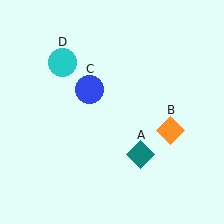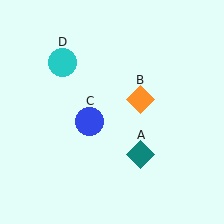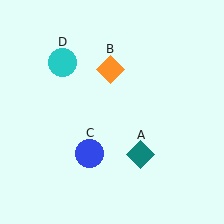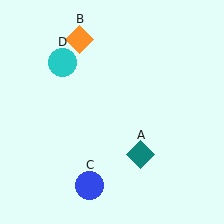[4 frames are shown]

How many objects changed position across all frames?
2 objects changed position: orange diamond (object B), blue circle (object C).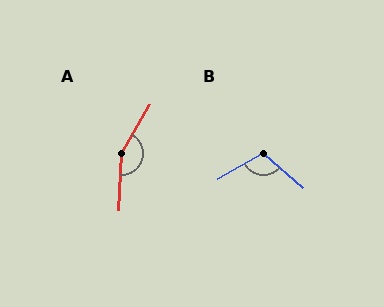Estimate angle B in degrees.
Approximately 110 degrees.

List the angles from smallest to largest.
B (110°), A (152°).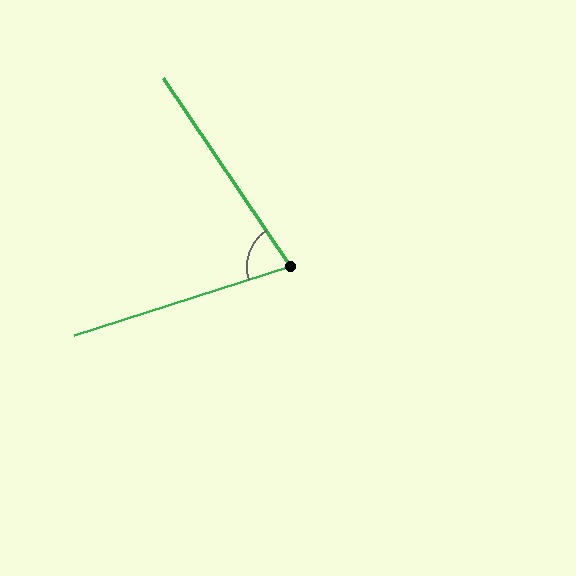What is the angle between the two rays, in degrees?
Approximately 74 degrees.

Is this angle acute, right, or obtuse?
It is acute.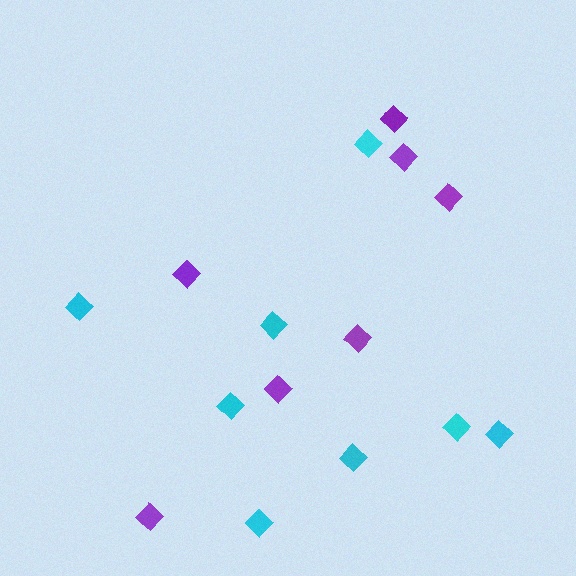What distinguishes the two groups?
There are 2 groups: one group of cyan diamonds (8) and one group of purple diamonds (7).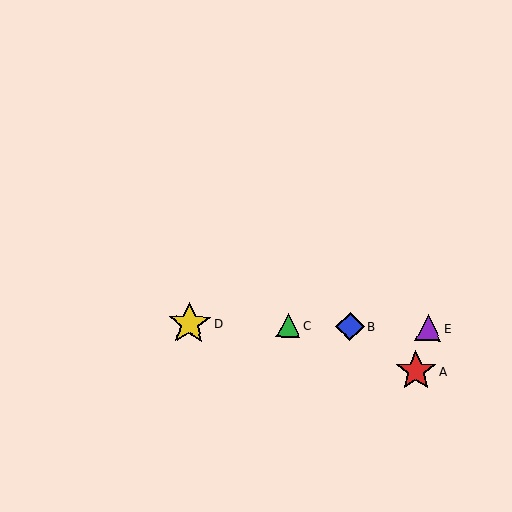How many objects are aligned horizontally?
4 objects (B, C, D, E) are aligned horizontally.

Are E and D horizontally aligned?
Yes, both are at y≈328.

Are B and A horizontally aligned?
No, B is at y≈327 and A is at y≈371.